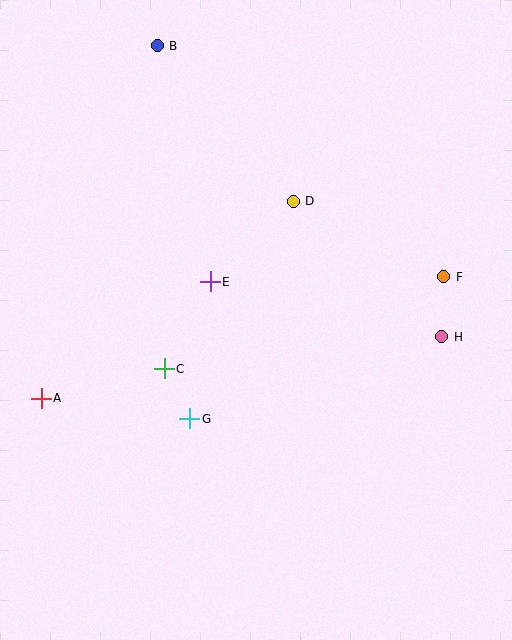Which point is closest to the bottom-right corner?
Point H is closest to the bottom-right corner.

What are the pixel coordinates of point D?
Point D is at (293, 201).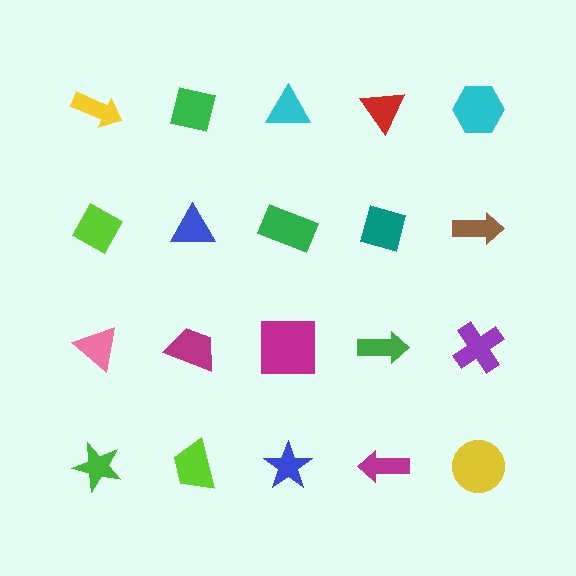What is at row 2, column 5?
A brown arrow.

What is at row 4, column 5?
A yellow circle.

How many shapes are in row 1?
5 shapes.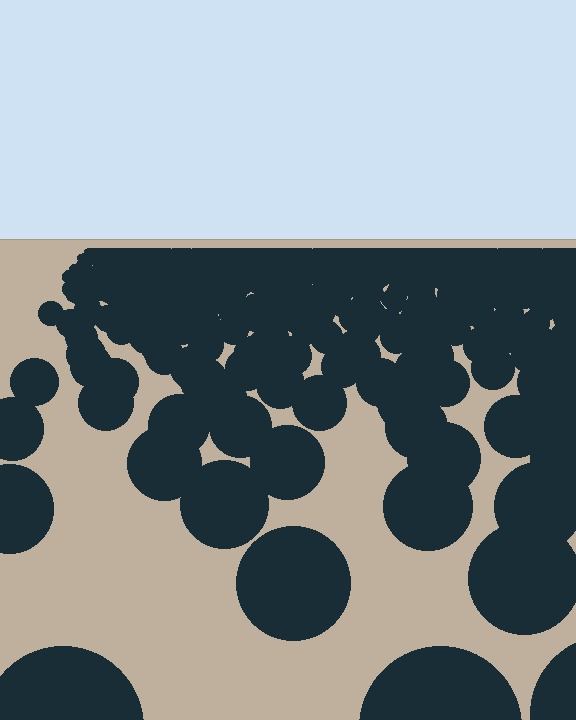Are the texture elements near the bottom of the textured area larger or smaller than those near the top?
Larger. Near the bottom, elements are closer to the viewer and appear at a bigger on-screen size.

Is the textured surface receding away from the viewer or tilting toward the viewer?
The surface is receding away from the viewer. Texture elements get smaller and denser toward the top.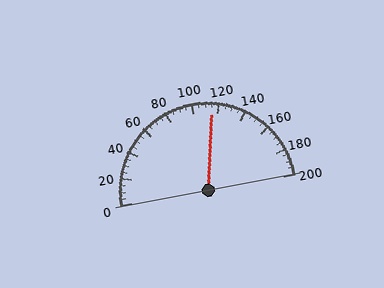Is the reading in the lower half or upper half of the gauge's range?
The reading is in the upper half of the range (0 to 200).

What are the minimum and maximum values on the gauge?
The gauge ranges from 0 to 200.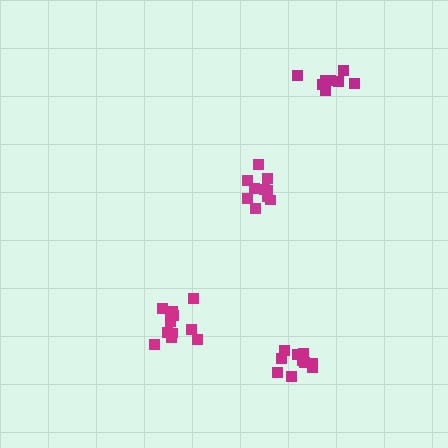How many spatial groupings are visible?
There are 4 spatial groupings.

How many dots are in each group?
Group 1: 8 dots, Group 2: 10 dots, Group 3: 10 dots, Group 4: 12 dots (40 total).